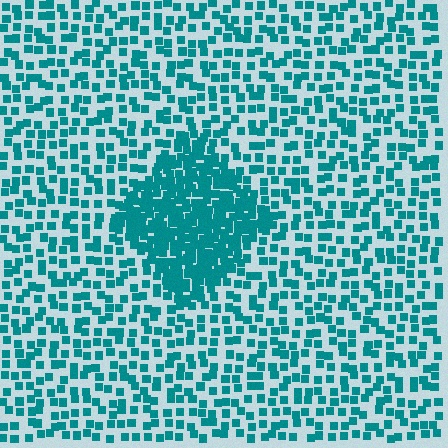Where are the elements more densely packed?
The elements are more densely packed inside the diamond boundary.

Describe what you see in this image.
The image contains small teal elements arranged at two different densities. A diamond-shaped region is visible where the elements are more densely packed than the surrounding area.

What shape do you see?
I see a diamond.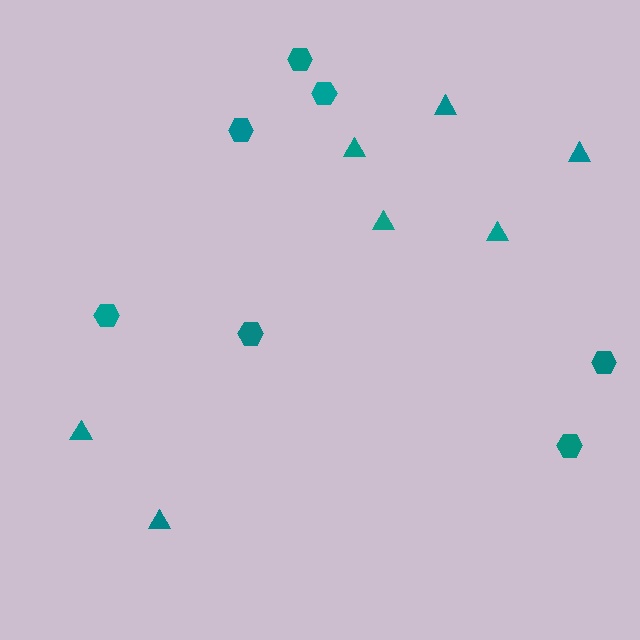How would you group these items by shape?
There are 2 groups: one group of hexagons (7) and one group of triangles (7).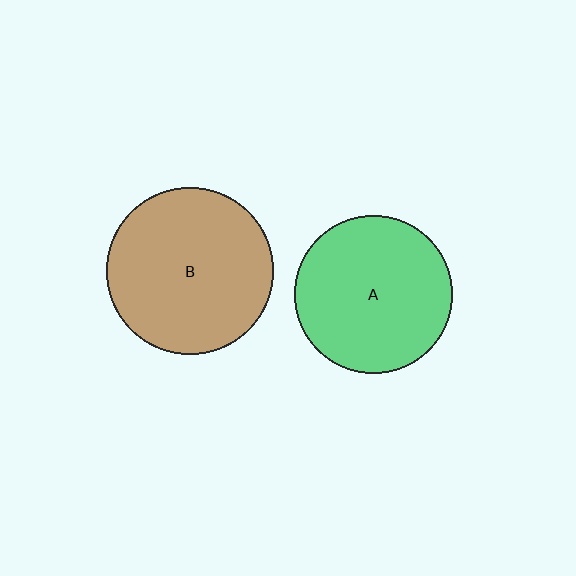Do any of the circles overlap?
No, none of the circles overlap.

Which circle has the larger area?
Circle B (brown).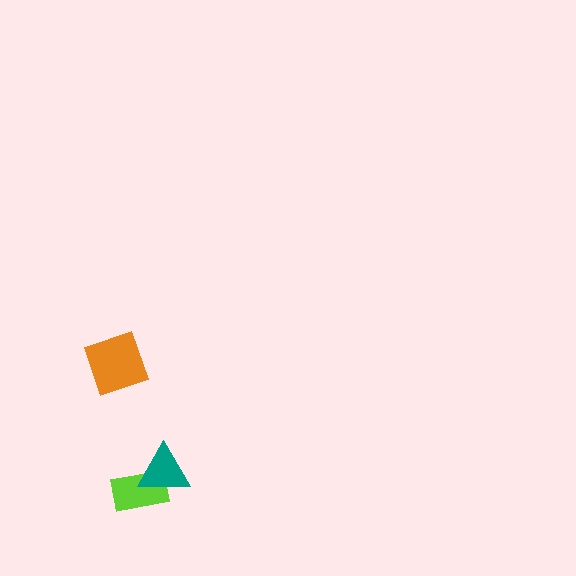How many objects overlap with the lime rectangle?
1 object overlaps with the lime rectangle.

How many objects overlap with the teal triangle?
1 object overlaps with the teal triangle.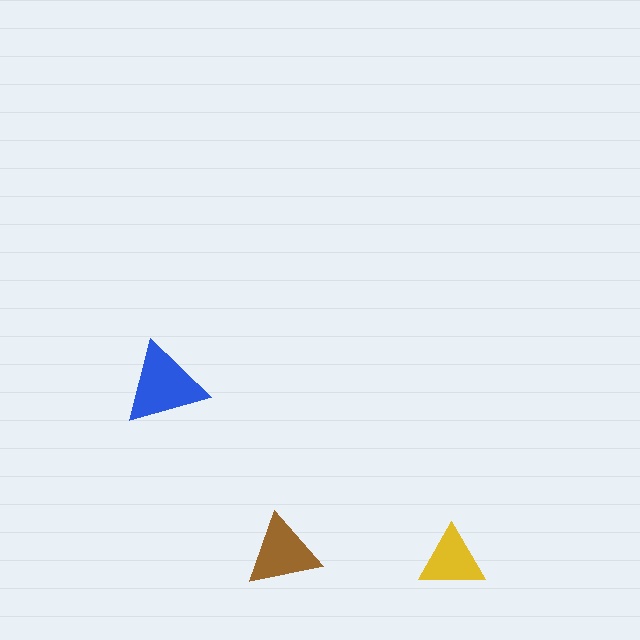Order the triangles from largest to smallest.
the blue one, the brown one, the yellow one.